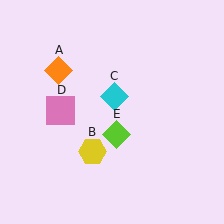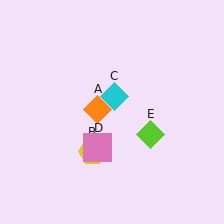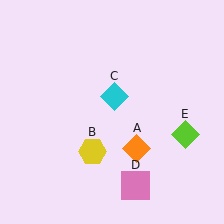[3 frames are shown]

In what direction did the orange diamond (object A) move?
The orange diamond (object A) moved down and to the right.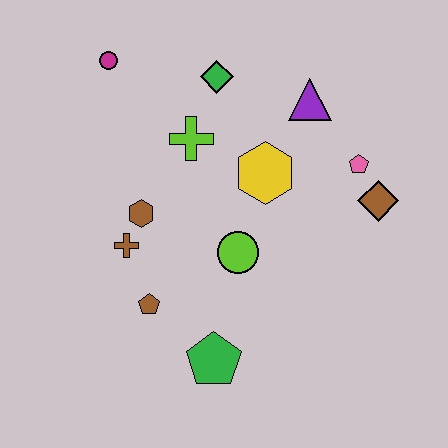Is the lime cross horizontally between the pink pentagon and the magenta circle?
Yes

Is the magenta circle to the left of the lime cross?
Yes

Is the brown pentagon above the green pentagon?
Yes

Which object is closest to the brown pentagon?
The brown cross is closest to the brown pentagon.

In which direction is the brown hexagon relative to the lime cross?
The brown hexagon is below the lime cross.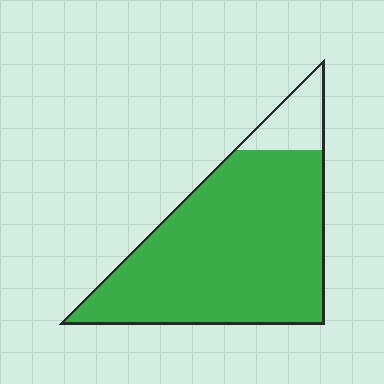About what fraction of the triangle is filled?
About seven eighths (7/8).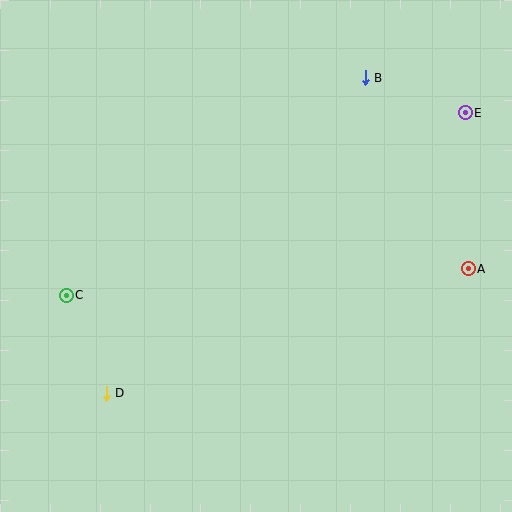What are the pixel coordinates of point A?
Point A is at (468, 269).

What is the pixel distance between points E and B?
The distance between E and B is 106 pixels.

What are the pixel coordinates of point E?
Point E is at (465, 113).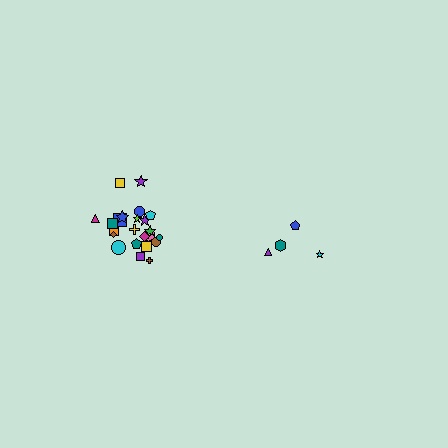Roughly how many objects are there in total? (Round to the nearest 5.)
Roughly 30 objects in total.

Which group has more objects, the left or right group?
The left group.